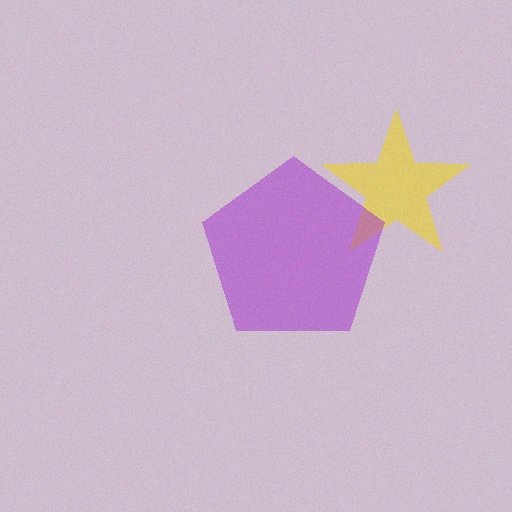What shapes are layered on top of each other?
The layered shapes are: a yellow star, a purple pentagon.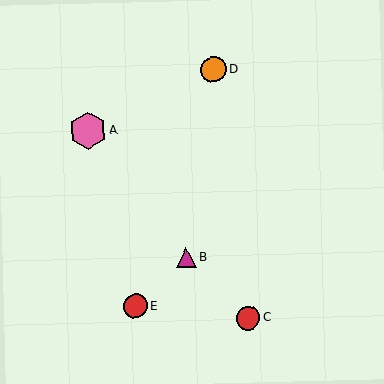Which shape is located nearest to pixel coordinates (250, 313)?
The red circle (labeled C) at (248, 318) is nearest to that location.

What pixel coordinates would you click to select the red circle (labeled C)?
Click at (248, 318) to select the red circle C.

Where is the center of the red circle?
The center of the red circle is at (135, 306).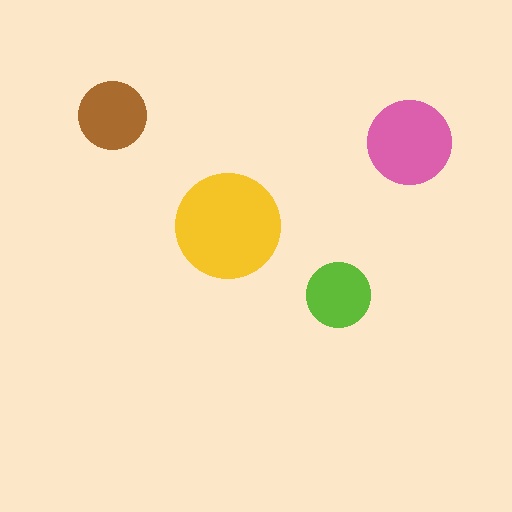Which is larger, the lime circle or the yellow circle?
The yellow one.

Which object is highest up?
The brown circle is topmost.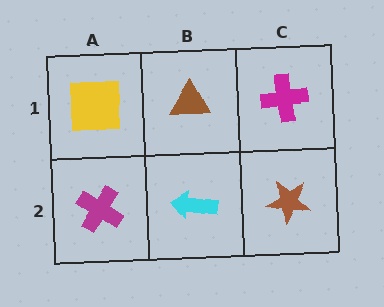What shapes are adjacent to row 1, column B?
A cyan arrow (row 2, column B), a yellow square (row 1, column A), a magenta cross (row 1, column C).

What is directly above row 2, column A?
A yellow square.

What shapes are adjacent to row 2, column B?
A brown triangle (row 1, column B), a magenta cross (row 2, column A), a brown star (row 2, column C).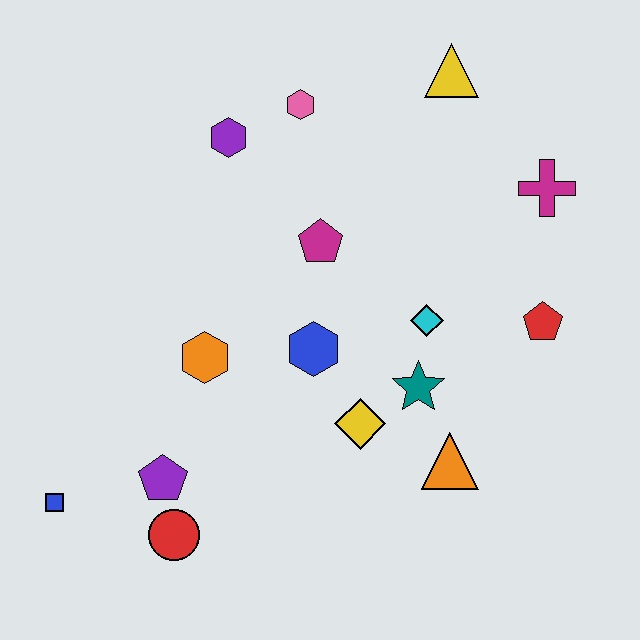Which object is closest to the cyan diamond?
The teal star is closest to the cyan diamond.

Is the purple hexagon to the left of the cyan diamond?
Yes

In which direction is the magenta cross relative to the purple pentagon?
The magenta cross is to the right of the purple pentagon.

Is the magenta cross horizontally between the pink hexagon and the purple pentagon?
No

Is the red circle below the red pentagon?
Yes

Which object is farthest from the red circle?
The yellow triangle is farthest from the red circle.